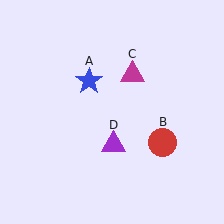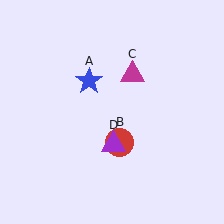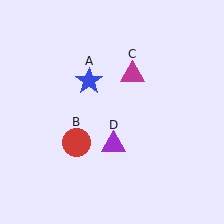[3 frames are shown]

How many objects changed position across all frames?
1 object changed position: red circle (object B).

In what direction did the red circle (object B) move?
The red circle (object B) moved left.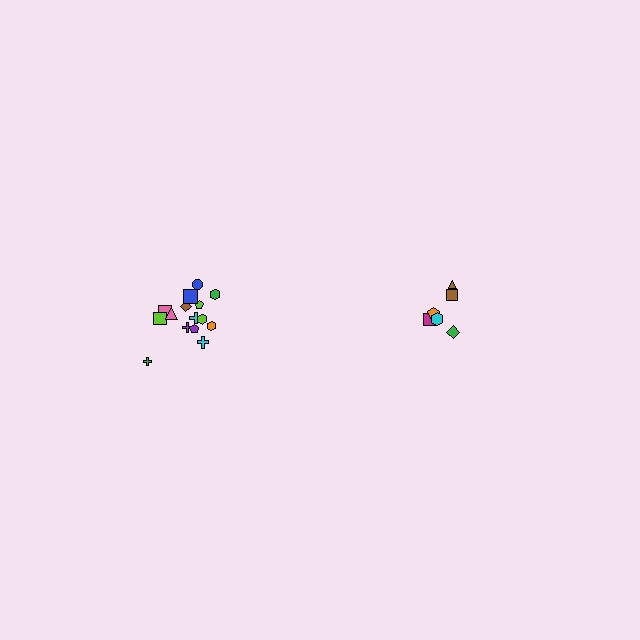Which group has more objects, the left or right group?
The left group.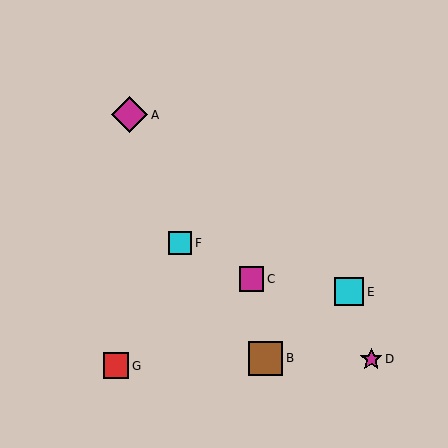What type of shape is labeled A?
Shape A is a magenta diamond.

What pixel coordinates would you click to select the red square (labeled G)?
Click at (116, 366) to select the red square G.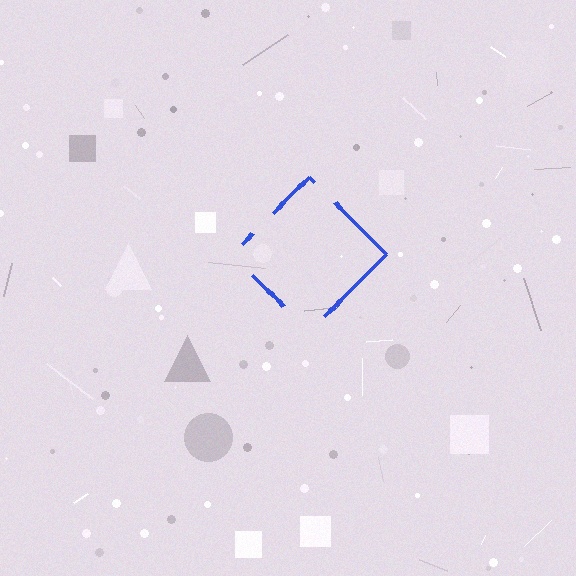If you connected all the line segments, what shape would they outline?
They would outline a diamond.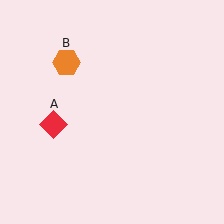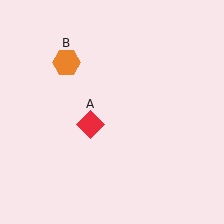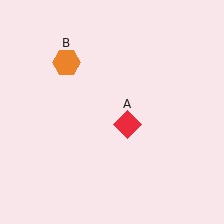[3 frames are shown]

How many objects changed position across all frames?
1 object changed position: red diamond (object A).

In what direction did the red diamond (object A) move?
The red diamond (object A) moved right.